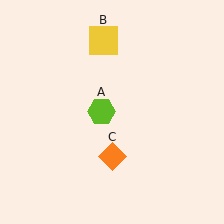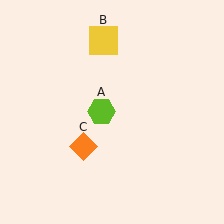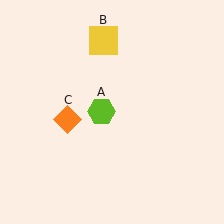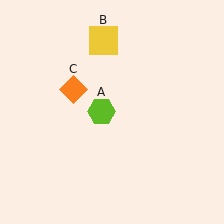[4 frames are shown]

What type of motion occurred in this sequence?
The orange diamond (object C) rotated clockwise around the center of the scene.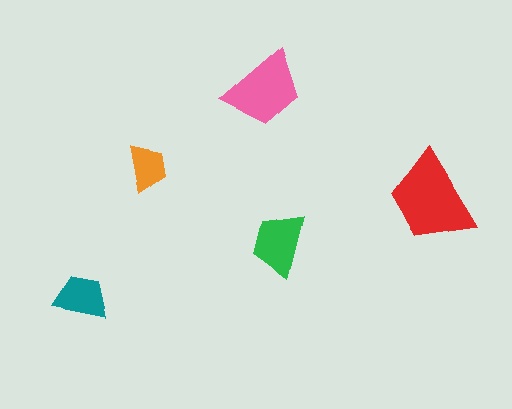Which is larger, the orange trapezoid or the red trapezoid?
The red one.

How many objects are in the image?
There are 5 objects in the image.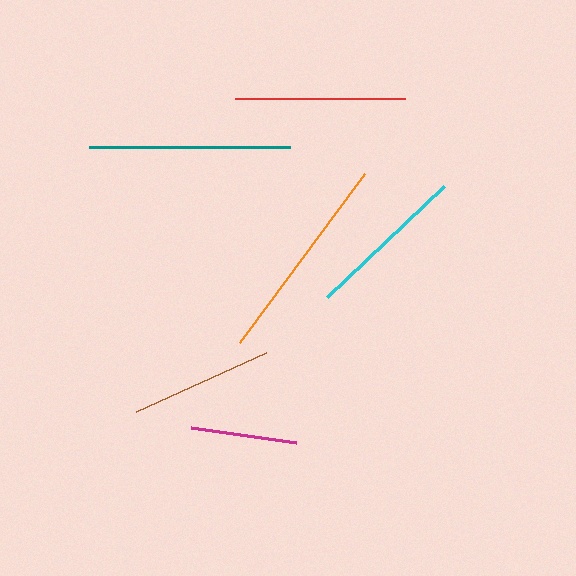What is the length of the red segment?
The red segment is approximately 170 pixels long.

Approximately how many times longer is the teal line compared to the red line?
The teal line is approximately 1.2 times the length of the red line.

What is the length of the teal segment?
The teal segment is approximately 201 pixels long.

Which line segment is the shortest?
The magenta line is the shortest at approximately 105 pixels.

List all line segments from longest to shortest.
From longest to shortest: orange, teal, red, cyan, brown, magenta.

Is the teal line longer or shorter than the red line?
The teal line is longer than the red line.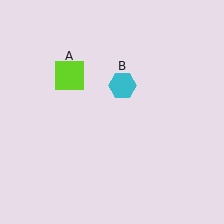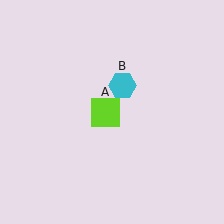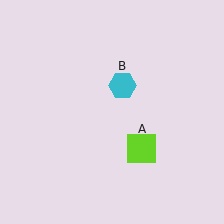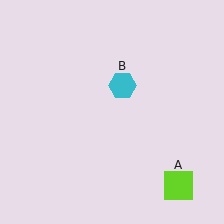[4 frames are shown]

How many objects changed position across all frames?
1 object changed position: lime square (object A).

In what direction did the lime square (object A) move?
The lime square (object A) moved down and to the right.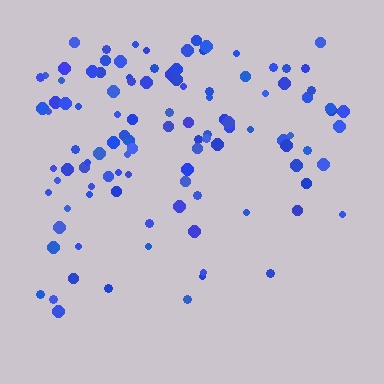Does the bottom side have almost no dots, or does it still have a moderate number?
Still a moderate number, just noticeably fewer than the top.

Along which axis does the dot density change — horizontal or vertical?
Vertical.